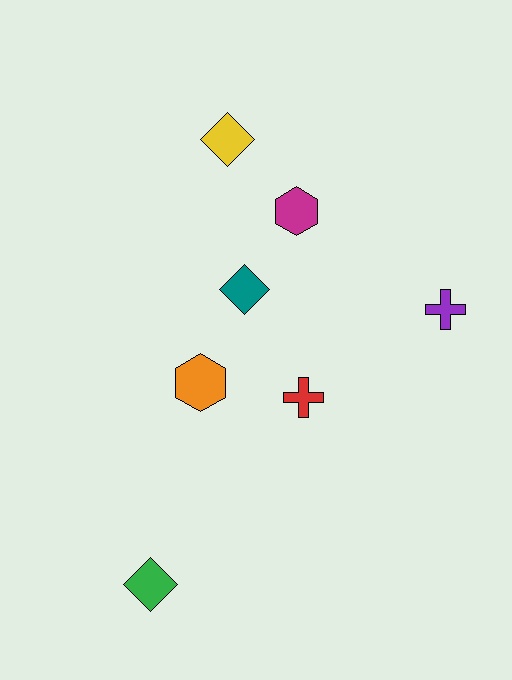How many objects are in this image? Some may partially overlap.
There are 7 objects.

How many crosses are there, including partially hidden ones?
There are 2 crosses.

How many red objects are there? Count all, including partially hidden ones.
There is 1 red object.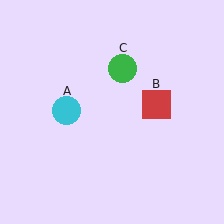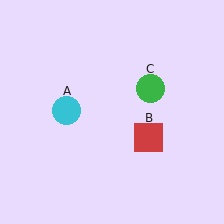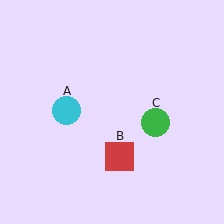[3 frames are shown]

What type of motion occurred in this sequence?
The red square (object B), green circle (object C) rotated clockwise around the center of the scene.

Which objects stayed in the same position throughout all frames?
Cyan circle (object A) remained stationary.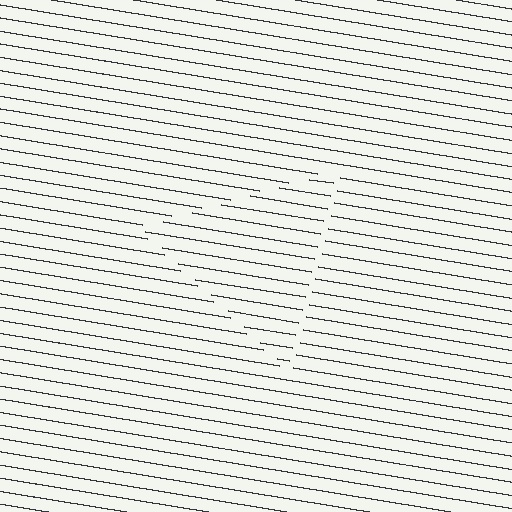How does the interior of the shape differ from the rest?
The interior of the shape contains the same grating, shifted by half a period — the contour is defined by the phase discontinuity where line-ends from the inner and outer gratings abut.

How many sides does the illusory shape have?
3 sides — the line-ends trace a triangle.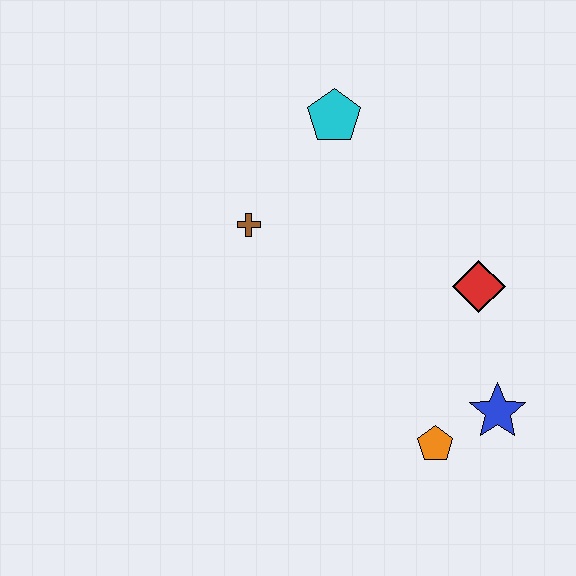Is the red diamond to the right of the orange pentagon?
Yes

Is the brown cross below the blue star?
No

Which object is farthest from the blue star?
The cyan pentagon is farthest from the blue star.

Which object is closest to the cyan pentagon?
The brown cross is closest to the cyan pentagon.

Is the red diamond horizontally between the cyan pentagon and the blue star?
Yes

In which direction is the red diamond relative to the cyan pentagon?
The red diamond is below the cyan pentagon.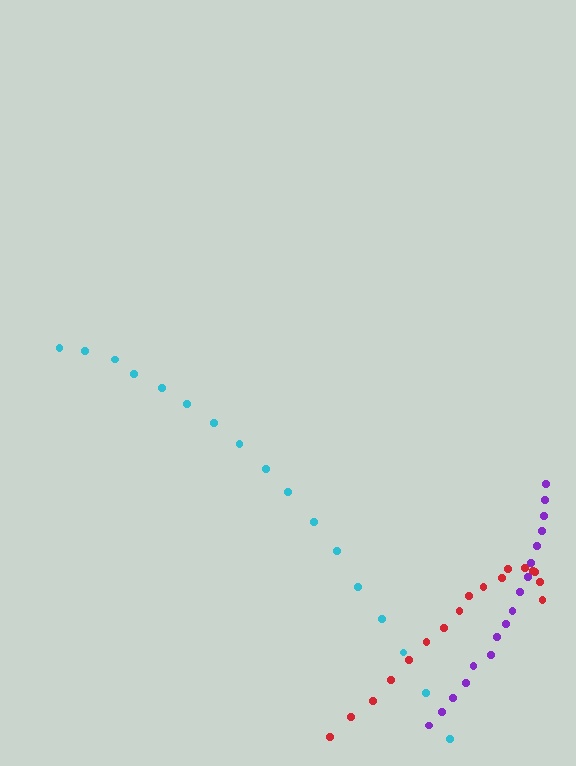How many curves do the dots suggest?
There are 3 distinct paths.